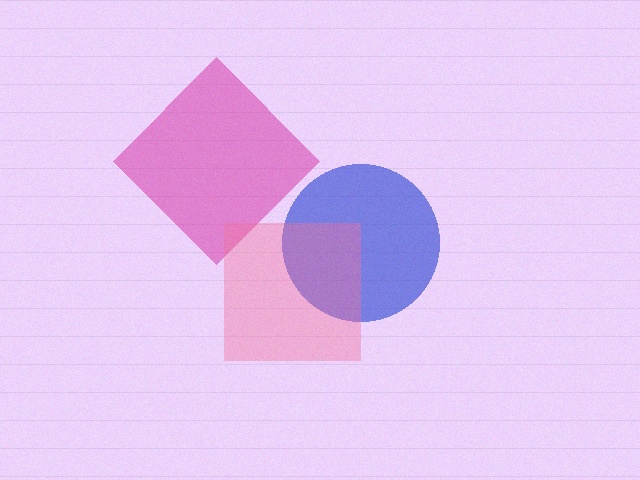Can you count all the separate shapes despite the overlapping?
Yes, there are 3 separate shapes.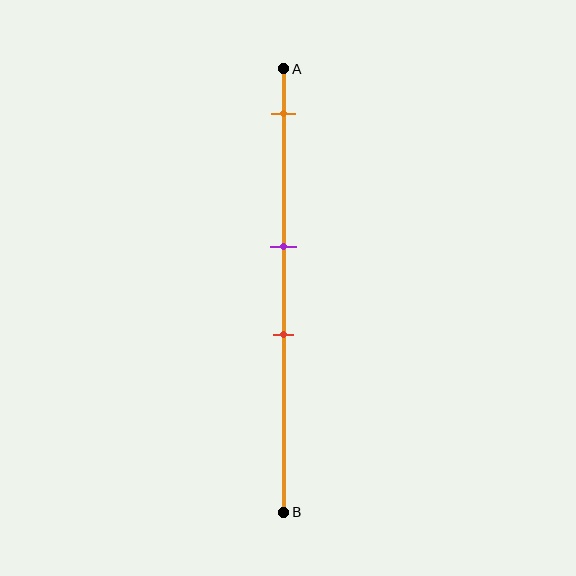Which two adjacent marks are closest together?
The purple and red marks are the closest adjacent pair.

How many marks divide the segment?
There are 3 marks dividing the segment.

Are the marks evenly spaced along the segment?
No, the marks are not evenly spaced.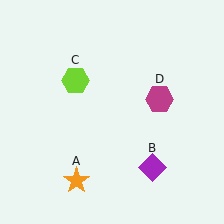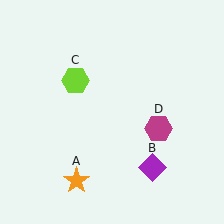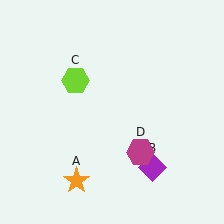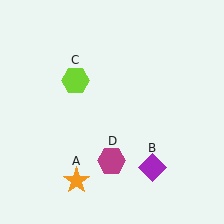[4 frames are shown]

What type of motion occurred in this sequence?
The magenta hexagon (object D) rotated clockwise around the center of the scene.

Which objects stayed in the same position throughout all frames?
Orange star (object A) and purple diamond (object B) and lime hexagon (object C) remained stationary.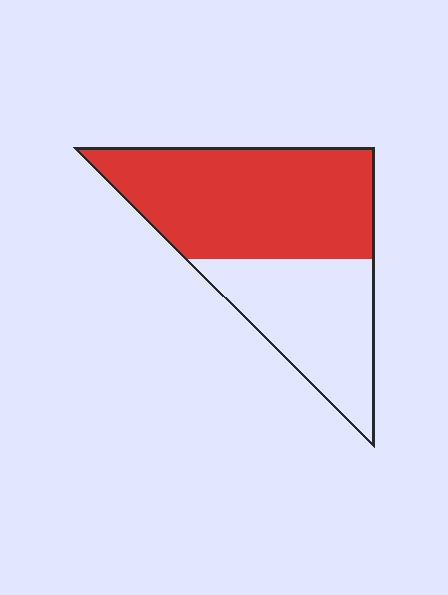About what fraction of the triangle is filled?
About three fifths (3/5).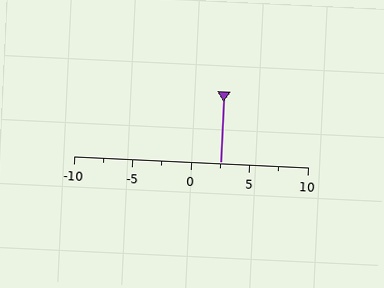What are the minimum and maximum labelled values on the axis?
The axis runs from -10 to 10.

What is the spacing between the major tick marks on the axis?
The major ticks are spaced 5 apart.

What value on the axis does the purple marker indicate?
The marker indicates approximately 2.5.